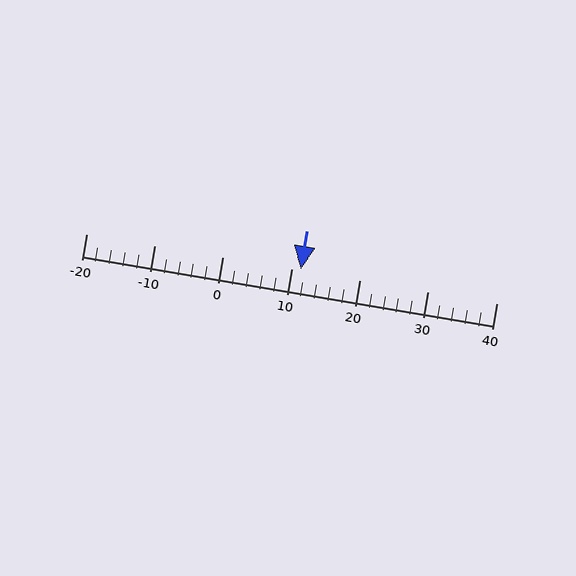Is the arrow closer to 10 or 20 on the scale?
The arrow is closer to 10.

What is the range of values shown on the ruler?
The ruler shows values from -20 to 40.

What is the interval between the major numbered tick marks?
The major tick marks are spaced 10 units apart.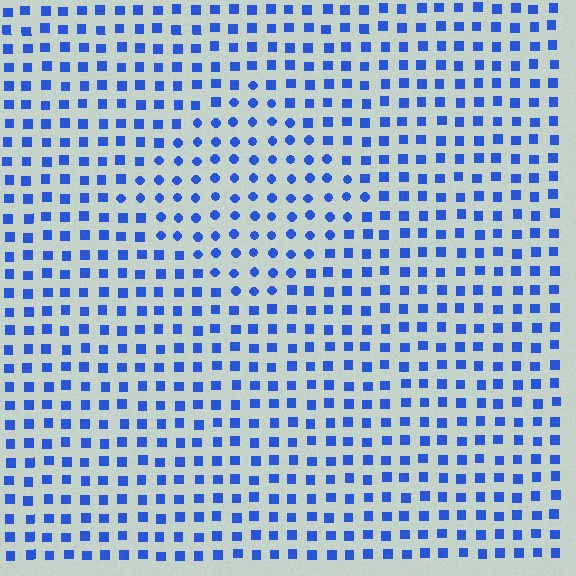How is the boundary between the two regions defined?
The boundary is defined by a change in element shape: circles inside vs. squares outside. All elements share the same color and spacing.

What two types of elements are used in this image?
The image uses circles inside the diamond region and squares outside it.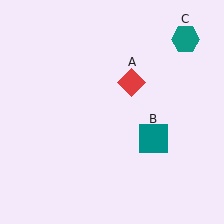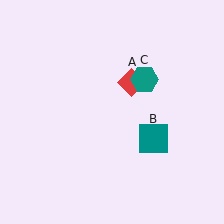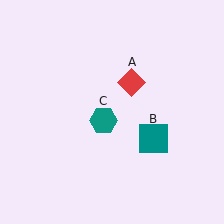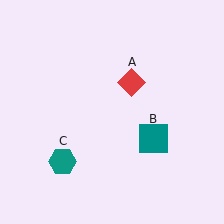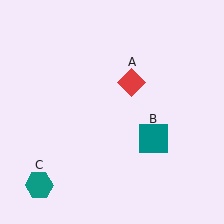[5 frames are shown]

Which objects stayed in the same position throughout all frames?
Red diamond (object A) and teal square (object B) remained stationary.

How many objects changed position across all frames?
1 object changed position: teal hexagon (object C).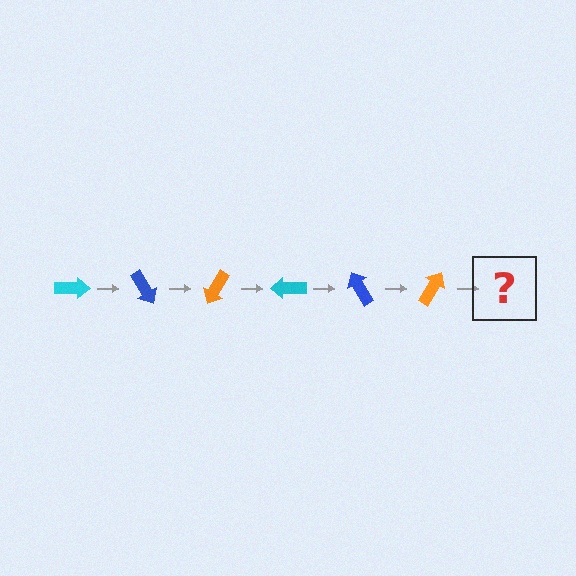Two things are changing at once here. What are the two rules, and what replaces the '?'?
The two rules are that it rotates 60 degrees each step and the color cycles through cyan, blue, and orange. The '?' should be a cyan arrow, rotated 360 degrees from the start.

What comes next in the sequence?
The next element should be a cyan arrow, rotated 360 degrees from the start.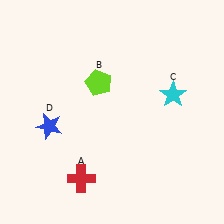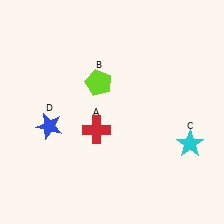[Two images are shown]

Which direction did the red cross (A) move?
The red cross (A) moved up.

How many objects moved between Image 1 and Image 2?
2 objects moved between the two images.